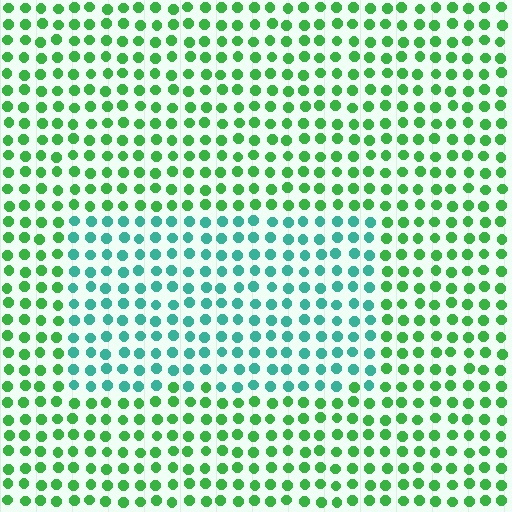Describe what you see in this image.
The image is filled with small green elements in a uniform arrangement. A rectangle-shaped region is visible where the elements are tinted to a slightly different hue, forming a subtle color boundary.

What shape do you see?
I see a rectangle.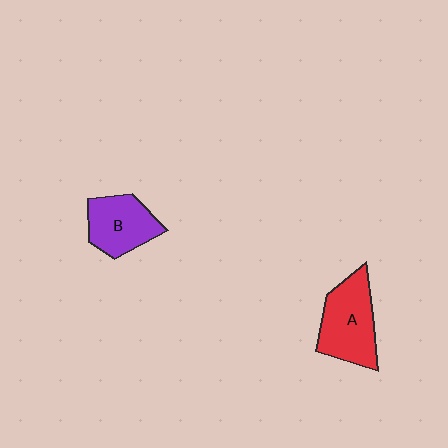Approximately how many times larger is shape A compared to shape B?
Approximately 1.3 times.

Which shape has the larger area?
Shape A (red).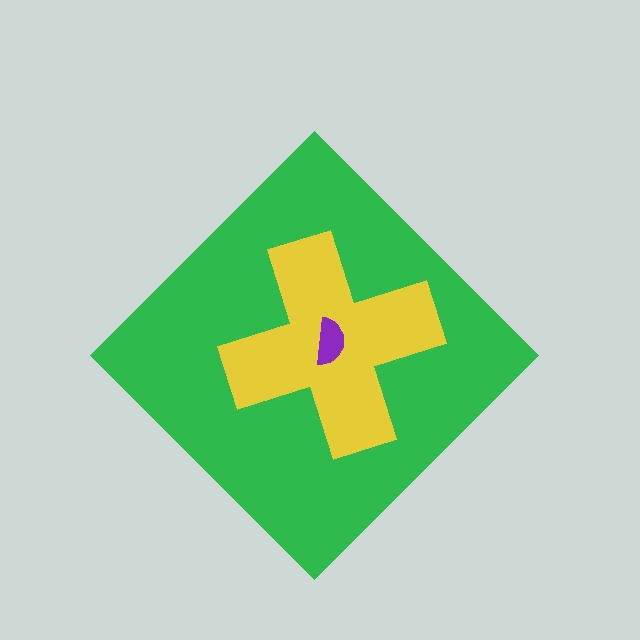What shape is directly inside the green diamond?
The yellow cross.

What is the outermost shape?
The green diamond.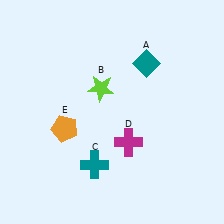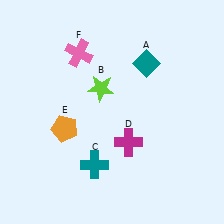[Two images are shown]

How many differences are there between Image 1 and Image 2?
There is 1 difference between the two images.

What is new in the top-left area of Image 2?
A pink cross (F) was added in the top-left area of Image 2.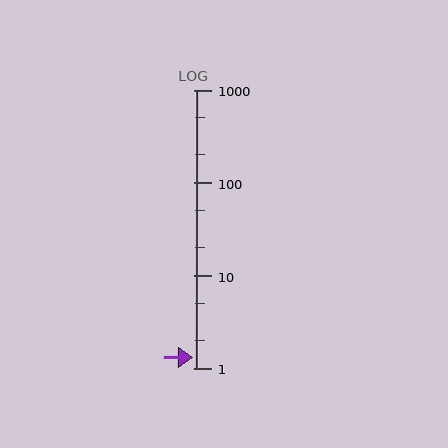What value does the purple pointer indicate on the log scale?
The pointer indicates approximately 1.3.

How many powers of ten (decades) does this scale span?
The scale spans 3 decades, from 1 to 1000.